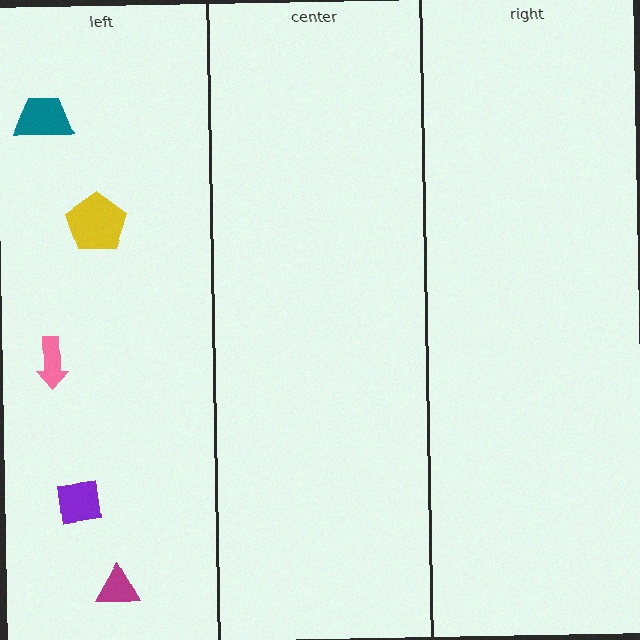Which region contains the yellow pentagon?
The left region.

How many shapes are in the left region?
5.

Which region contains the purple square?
The left region.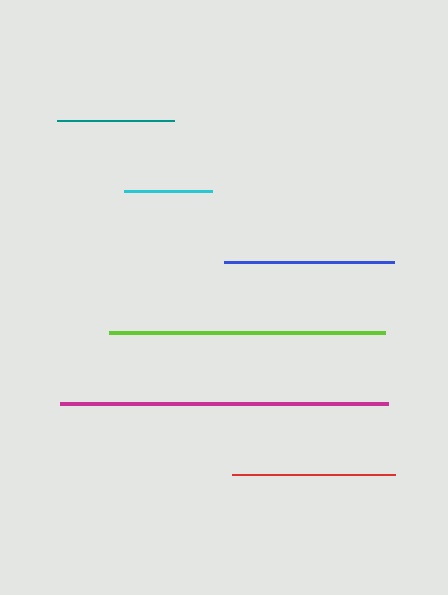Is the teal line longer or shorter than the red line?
The red line is longer than the teal line.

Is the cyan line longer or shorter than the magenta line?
The magenta line is longer than the cyan line.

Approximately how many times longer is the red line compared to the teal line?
The red line is approximately 1.4 times the length of the teal line.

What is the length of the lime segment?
The lime segment is approximately 275 pixels long.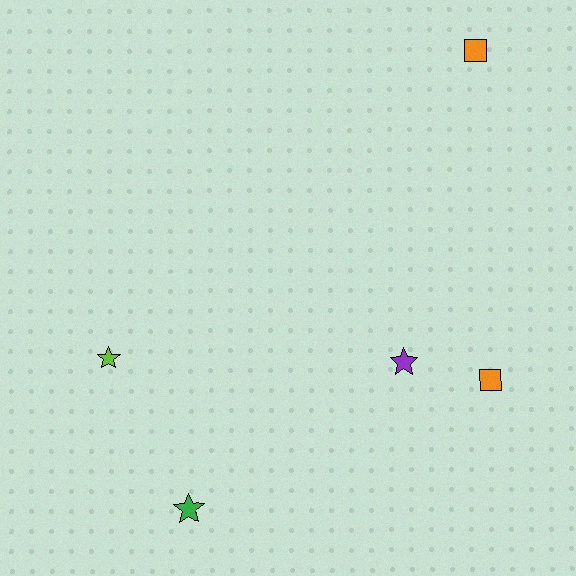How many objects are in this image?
There are 5 objects.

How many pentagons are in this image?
There are no pentagons.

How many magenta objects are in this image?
There are no magenta objects.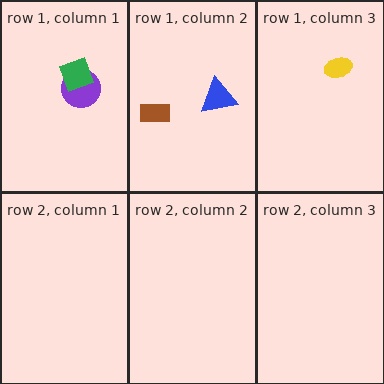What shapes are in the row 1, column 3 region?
The yellow ellipse.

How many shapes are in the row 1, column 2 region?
2.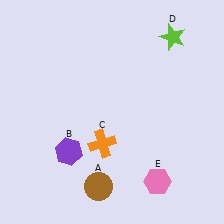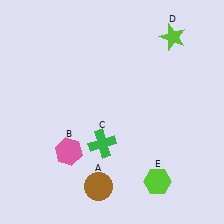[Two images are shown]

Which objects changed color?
B changed from purple to pink. C changed from orange to green. E changed from pink to lime.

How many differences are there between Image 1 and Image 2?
There are 3 differences between the two images.